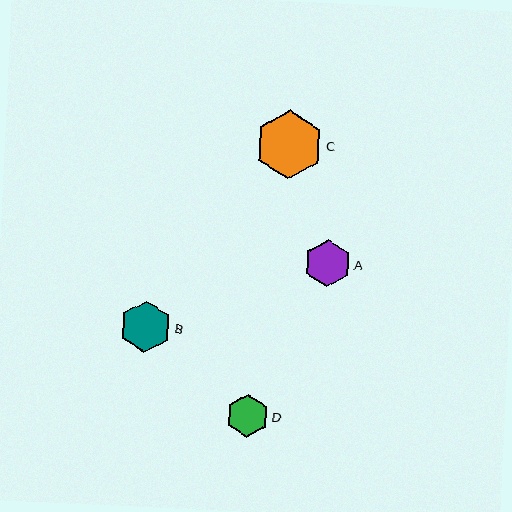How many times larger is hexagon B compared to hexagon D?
Hexagon B is approximately 1.2 times the size of hexagon D.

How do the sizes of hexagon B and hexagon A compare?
Hexagon B and hexagon A are approximately the same size.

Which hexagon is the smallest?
Hexagon D is the smallest with a size of approximately 42 pixels.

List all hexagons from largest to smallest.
From largest to smallest: C, B, A, D.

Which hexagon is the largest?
Hexagon C is the largest with a size of approximately 68 pixels.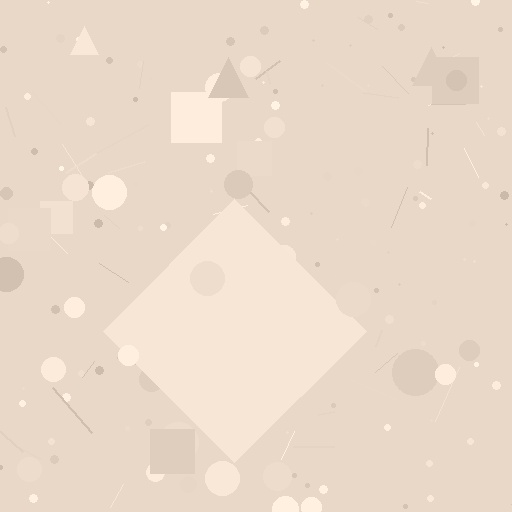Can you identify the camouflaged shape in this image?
The camouflaged shape is a diamond.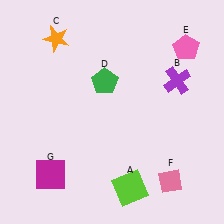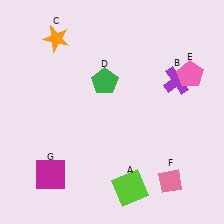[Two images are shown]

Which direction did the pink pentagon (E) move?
The pink pentagon (E) moved down.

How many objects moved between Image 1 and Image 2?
1 object moved between the two images.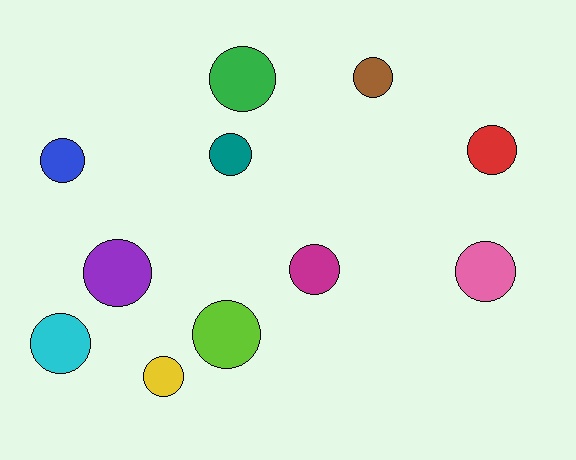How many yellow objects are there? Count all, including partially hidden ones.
There is 1 yellow object.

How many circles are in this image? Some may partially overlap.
There are 11 circles.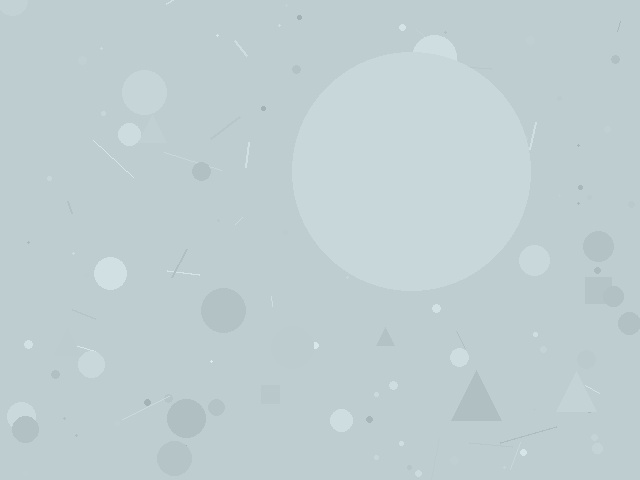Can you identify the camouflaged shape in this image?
The camouflaged shape is a circle.